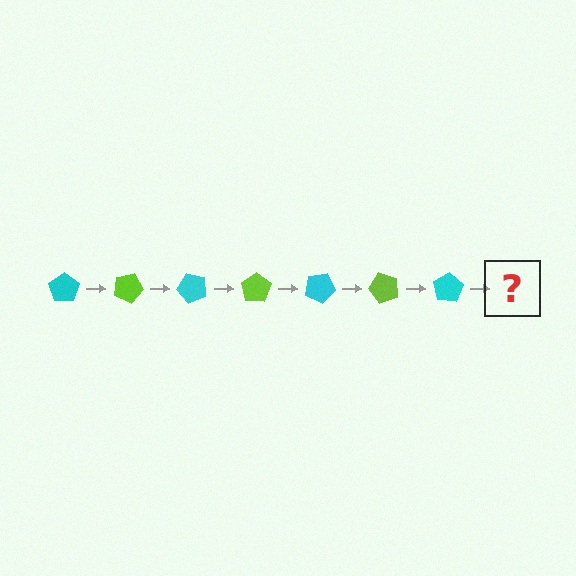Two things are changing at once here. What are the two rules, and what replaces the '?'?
The two rules are that it rotates 25 degrees each step and the color cycles through cyan and lime. The '?' should be a lime pentagon, rotated 175 degrees from the start.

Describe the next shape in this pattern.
It should be a lime pentagon, rotated 175 degrees from the start.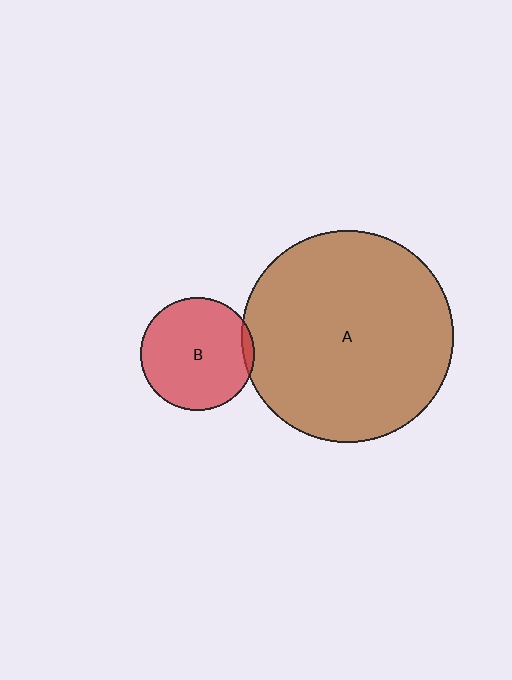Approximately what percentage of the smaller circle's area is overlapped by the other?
Approximately 5%.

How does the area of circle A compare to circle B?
Approximately 3.5 times.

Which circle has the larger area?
Circle A (brown).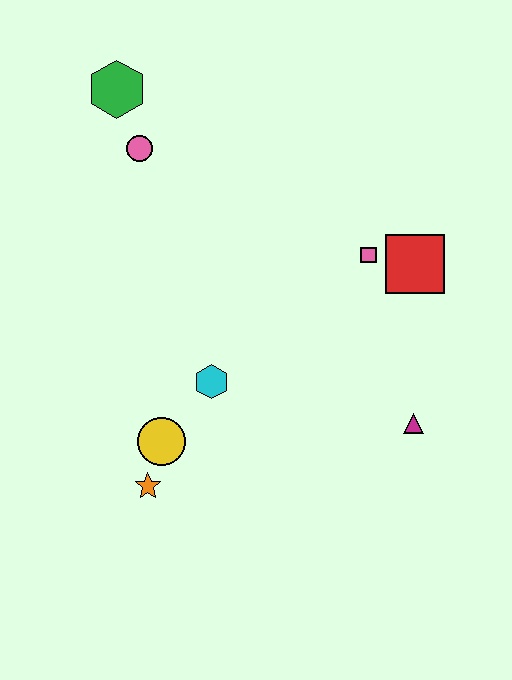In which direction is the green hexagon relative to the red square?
The green hexagon is to the left of the red square.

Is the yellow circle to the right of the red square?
No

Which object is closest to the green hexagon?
The pink circle is closest to the green hexagon.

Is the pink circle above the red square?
Yes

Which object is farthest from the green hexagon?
The magenta triangle is farthest from the green hexagon.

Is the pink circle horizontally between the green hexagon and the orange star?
Yes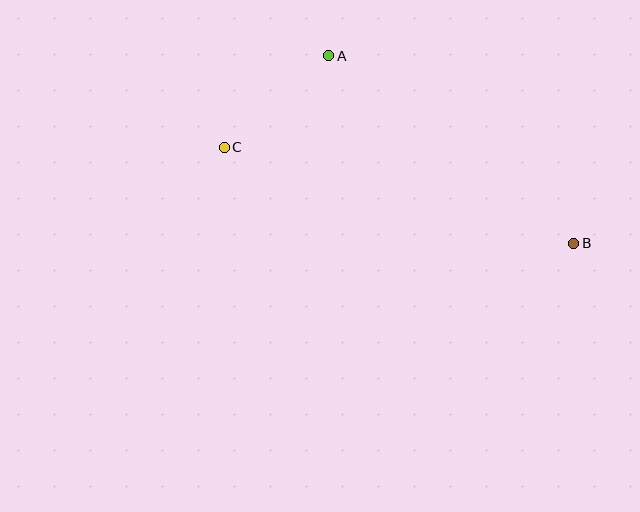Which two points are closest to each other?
Points A and C are closest to each other.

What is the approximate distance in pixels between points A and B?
The distance between A and B is approximately 309 pixels.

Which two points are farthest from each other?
Points B and C are farthest from each other.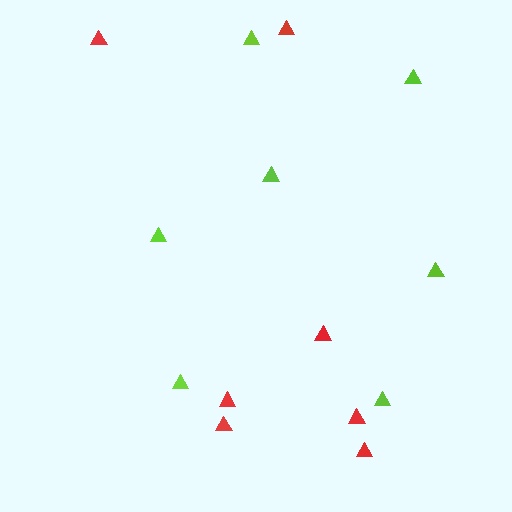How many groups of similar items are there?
There are 2 groups: one group of lime triangles (7) and one group of red triangles (7).